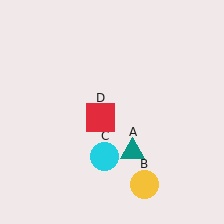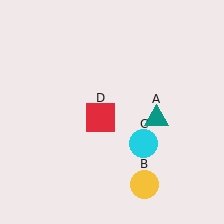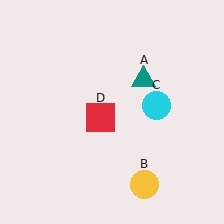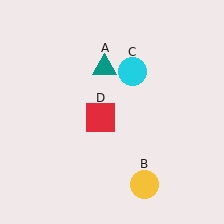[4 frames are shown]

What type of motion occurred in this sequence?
The teal triangle (object A), cyan circle (object C) rotated counterclockwise around the center of the scene.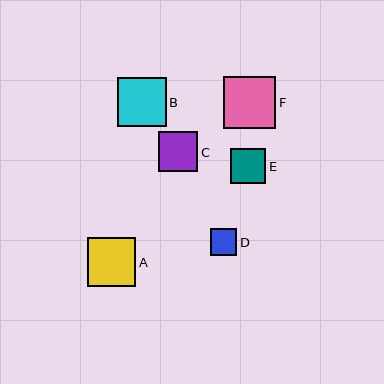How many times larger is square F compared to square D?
Square F is approximately 2.0 times the size of square D.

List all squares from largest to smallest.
From largest to smallest: F, A, B, C, E, D.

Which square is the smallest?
Square D is the smallest with a size of approximately 27 pixels.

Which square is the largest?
Square F is the largest with a size of approximately 52 pixels.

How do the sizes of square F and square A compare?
Square F and square A are approximately the same size.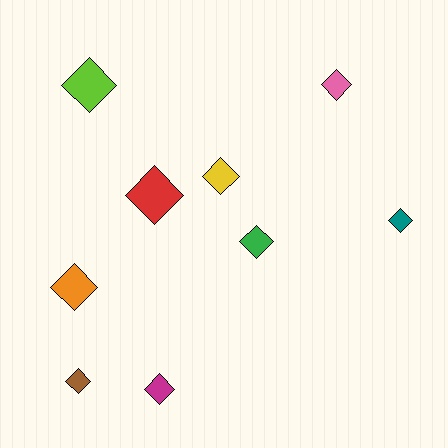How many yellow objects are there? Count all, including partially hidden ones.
There is 1 yellow object.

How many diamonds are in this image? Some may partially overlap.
There are 9 diamonds.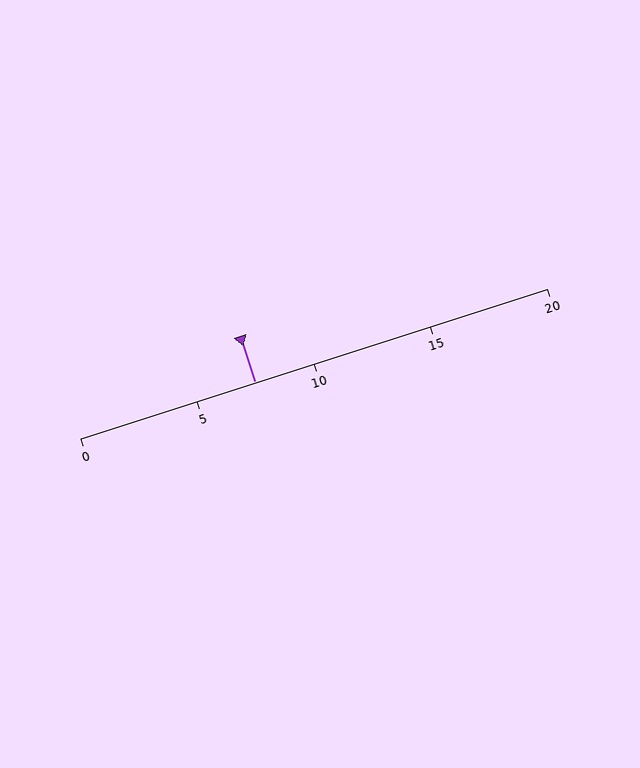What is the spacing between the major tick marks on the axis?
The major ticks are spaced 5 apart.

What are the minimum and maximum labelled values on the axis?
The axis runs from 0 to 20.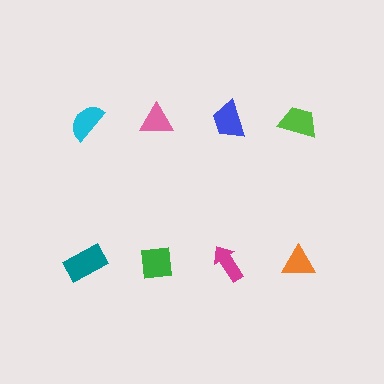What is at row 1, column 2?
A pink triangle.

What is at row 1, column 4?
A lime trapezoid.